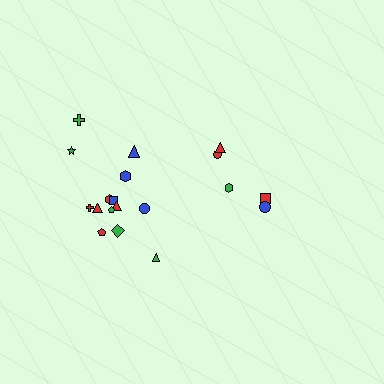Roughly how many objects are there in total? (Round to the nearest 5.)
Roughly 20 objects in total.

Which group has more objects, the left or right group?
The left group.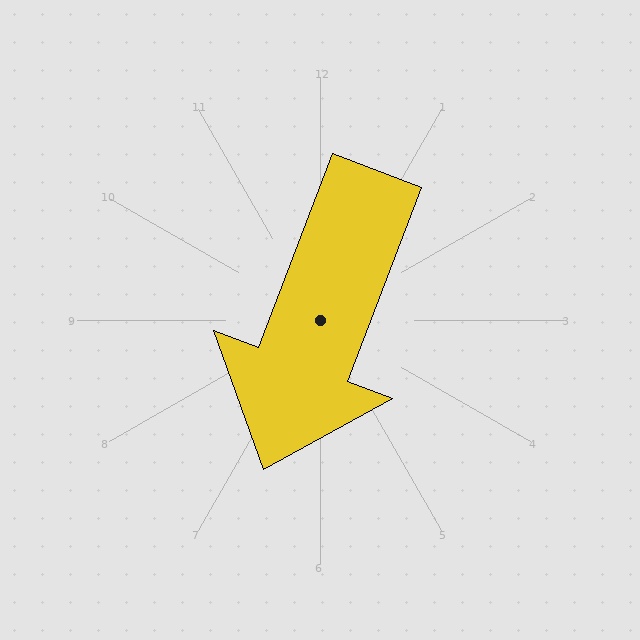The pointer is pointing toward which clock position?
Roughly 7 o'clock.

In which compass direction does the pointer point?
South.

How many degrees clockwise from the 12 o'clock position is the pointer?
Approximately 201 degrees.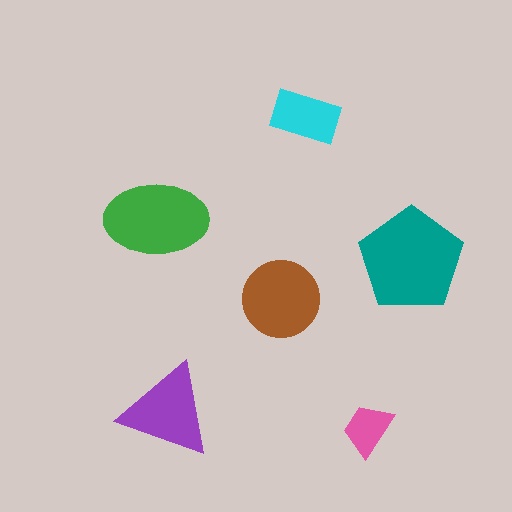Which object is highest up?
The cyan rectangle is topmost.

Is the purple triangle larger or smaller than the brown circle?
Smaller.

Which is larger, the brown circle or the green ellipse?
The green ellipse.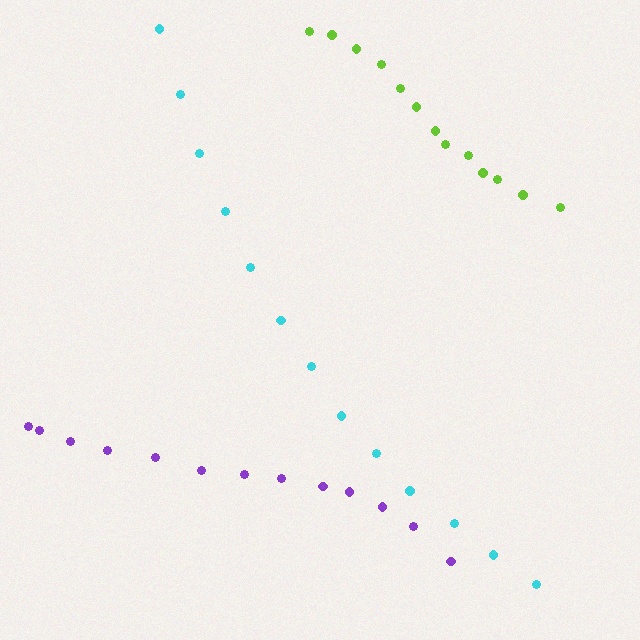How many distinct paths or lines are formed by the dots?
There are 3 distinct paths.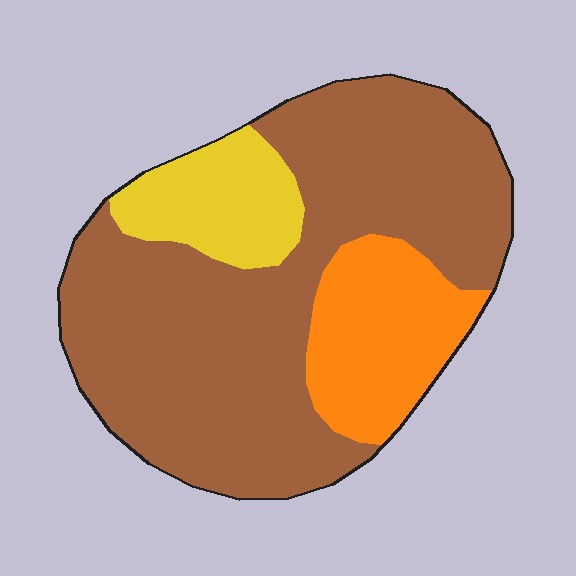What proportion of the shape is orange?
Orange takes up about one sixth (1/6) of the shape.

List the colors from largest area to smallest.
From largest to smallest: brown, orange, yellow.